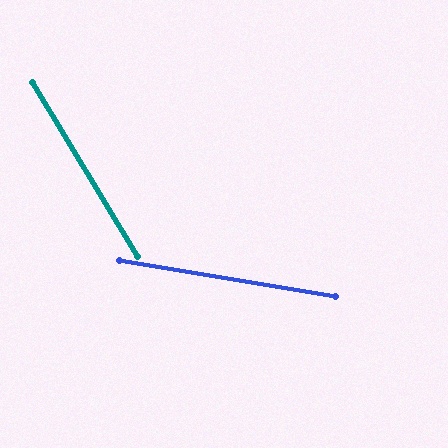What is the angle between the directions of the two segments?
Approximately 49 degrees.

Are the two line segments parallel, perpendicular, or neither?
Neither parallel nor perpendicular — they differ by about 49°.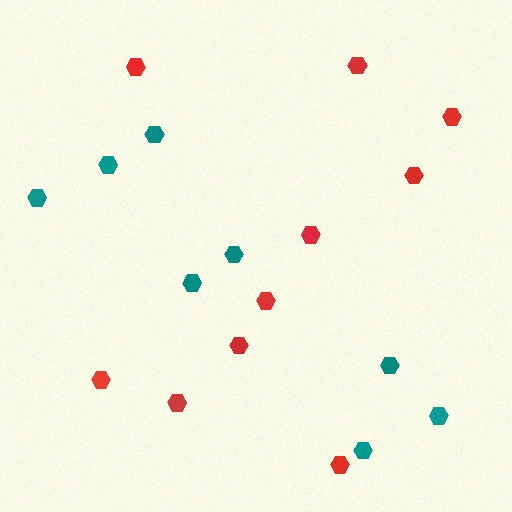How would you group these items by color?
There are 2 groups: one group of red hexagons (10) and one group of teal hexagons (8).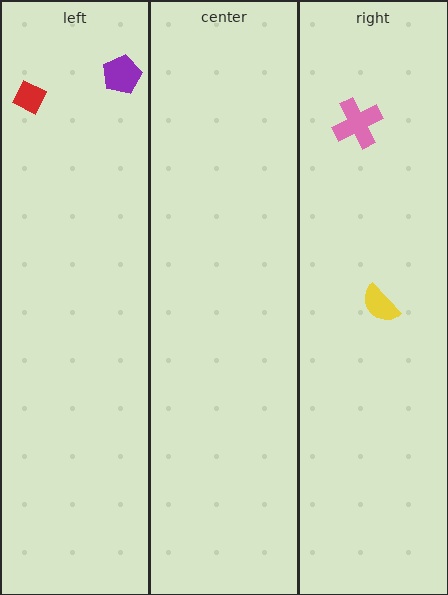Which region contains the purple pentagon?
The left region.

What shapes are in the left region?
The purple pentagon, the red diamond.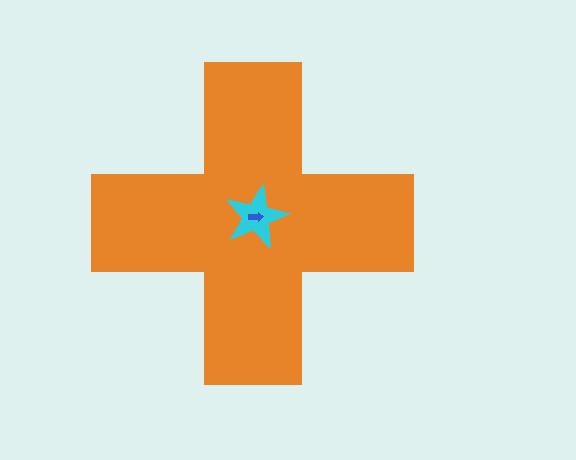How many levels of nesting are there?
3.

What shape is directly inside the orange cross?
The cyan star.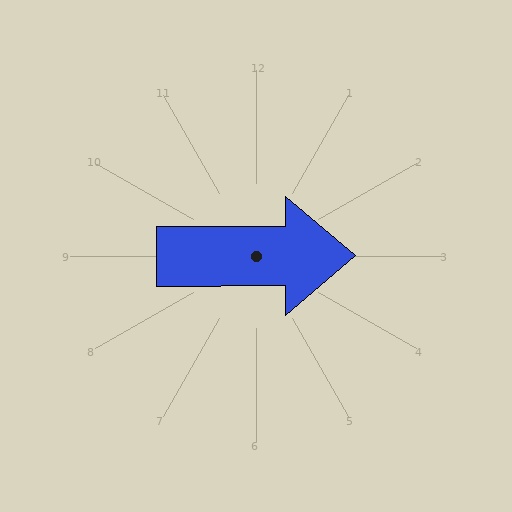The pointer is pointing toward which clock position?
Roughly 3 o'clock.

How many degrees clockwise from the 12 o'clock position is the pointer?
Approximately 90 degrees.